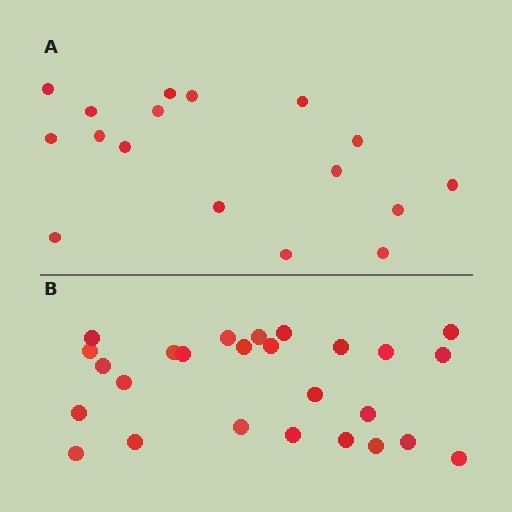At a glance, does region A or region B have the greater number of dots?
Region B (the bottom region) has more dots.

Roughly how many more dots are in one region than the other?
Region B has roughly 8 or so more dots than region A.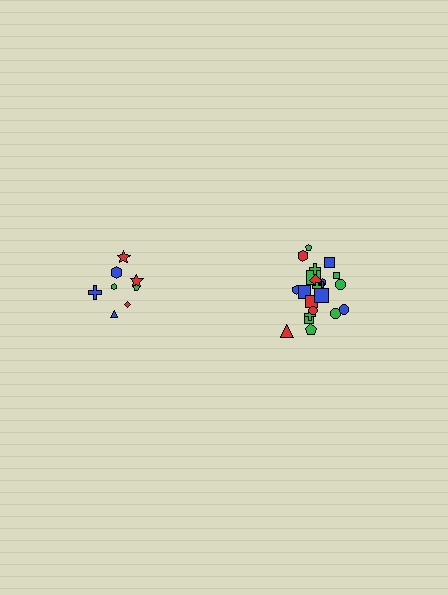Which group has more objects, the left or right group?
The right group.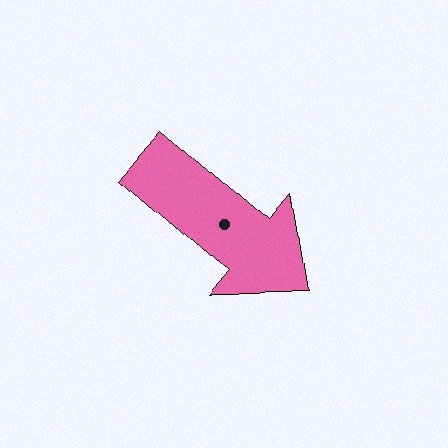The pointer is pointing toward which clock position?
Roughly 4 o'clock.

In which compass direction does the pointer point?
Southeast.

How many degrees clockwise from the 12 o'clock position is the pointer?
Approximately 130 degrees.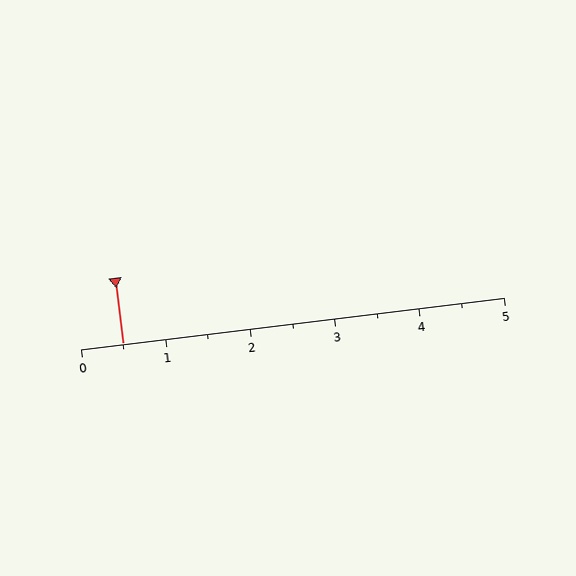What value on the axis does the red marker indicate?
The marker indicates approximately 0.5.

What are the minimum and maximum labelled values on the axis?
The axis runs from 0 to 5.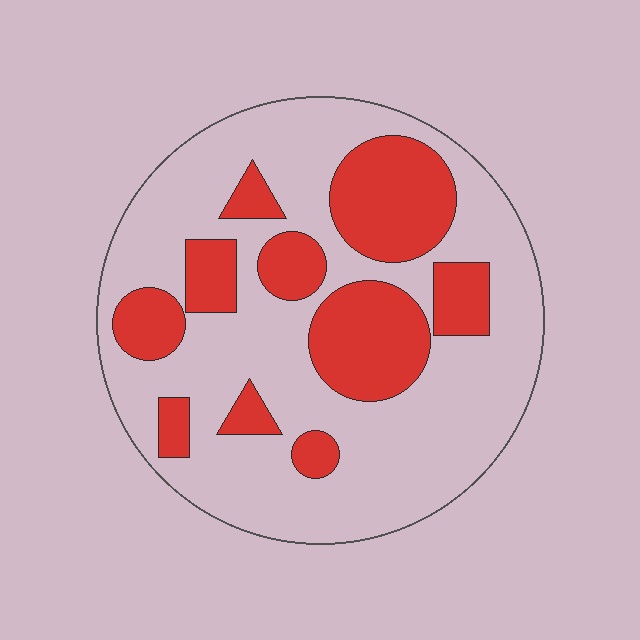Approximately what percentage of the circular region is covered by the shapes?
Approximately 30%.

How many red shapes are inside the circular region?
10.